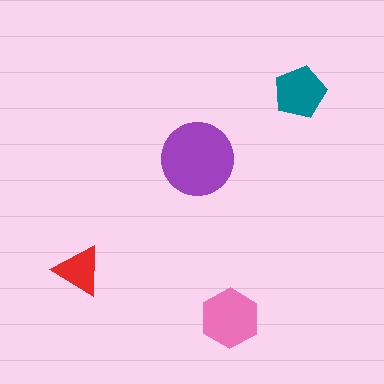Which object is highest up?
The teal pentagon is topmost.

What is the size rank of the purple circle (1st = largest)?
1st.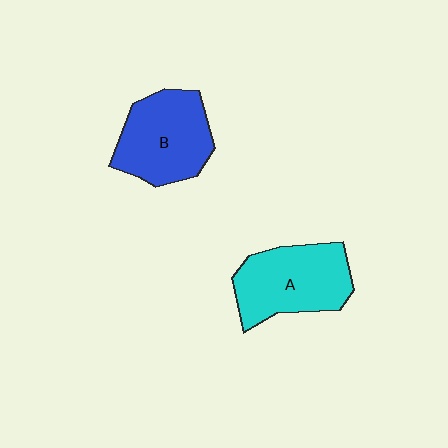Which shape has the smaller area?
Shape B (blue).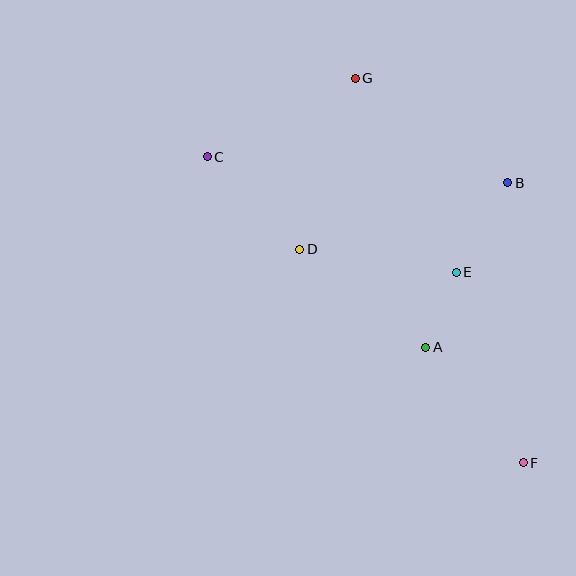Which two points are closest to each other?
Points A and E are closest to each other.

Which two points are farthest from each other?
Points C and F are farthest from each other.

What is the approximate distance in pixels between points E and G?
The distance between E and G is approximately 219 pixels.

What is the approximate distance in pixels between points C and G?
The distance between C and G is approximately 167 pixels.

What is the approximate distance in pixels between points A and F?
The distance between A and F is approximately 151 pixels.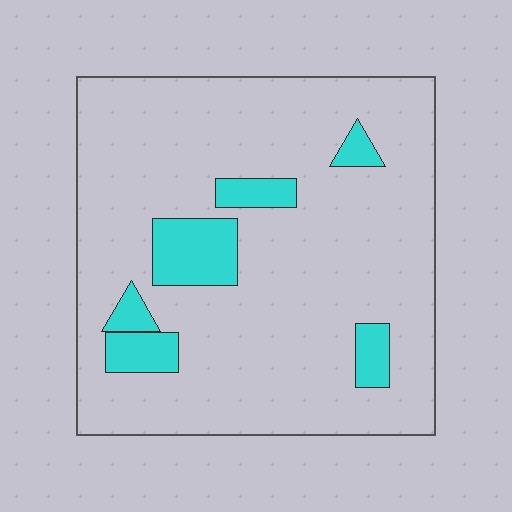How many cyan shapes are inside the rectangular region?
6.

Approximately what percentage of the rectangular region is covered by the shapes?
Approximately 15%.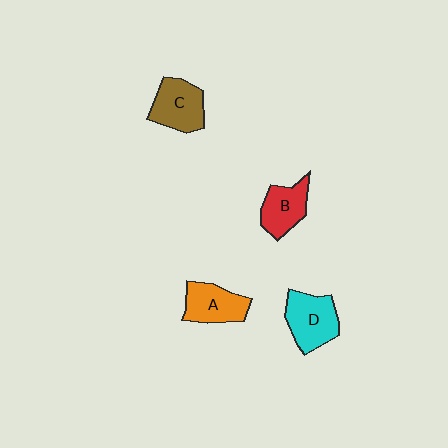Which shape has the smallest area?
Shape B (red).